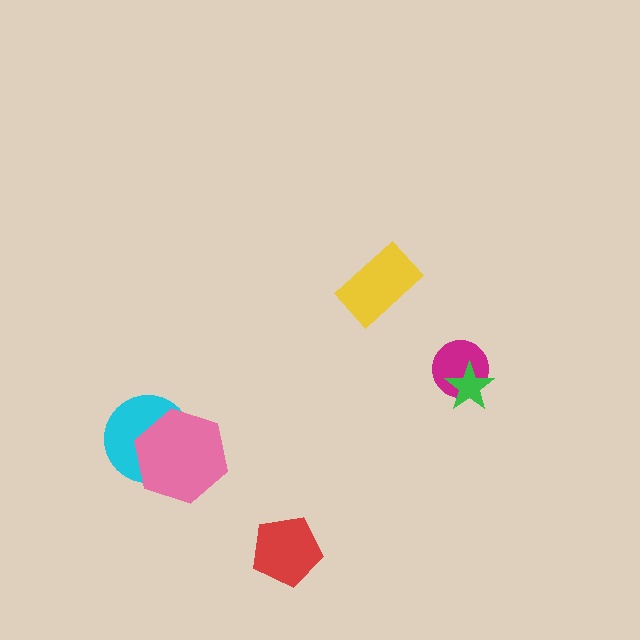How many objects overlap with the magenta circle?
1 object overlaps with the magenta circle.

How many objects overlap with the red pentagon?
0 objects overlap with the red pentagon.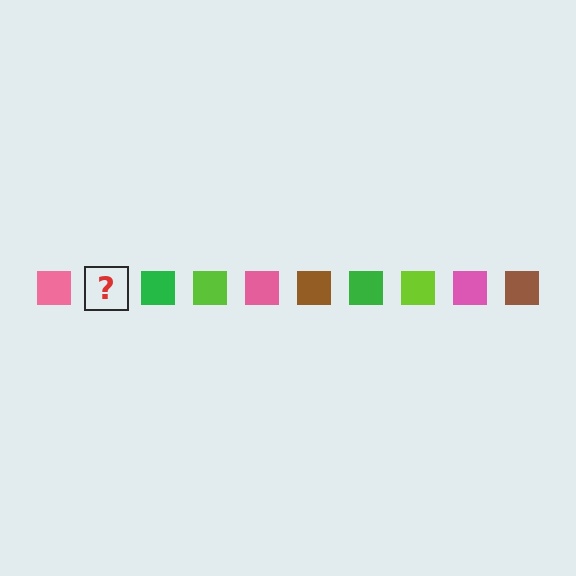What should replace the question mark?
The question mark should be replaced with a brown square.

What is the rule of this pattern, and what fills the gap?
The rule is that the pattern cycles through pink, brown, green, lime squares. The gap should be filled with a brown square.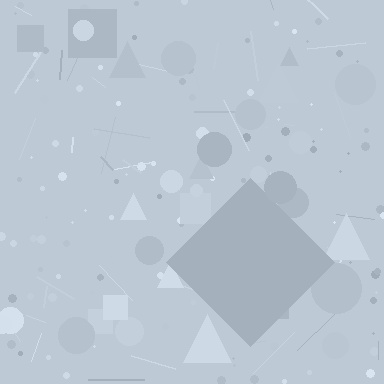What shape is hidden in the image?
A diamond is hidden in the image.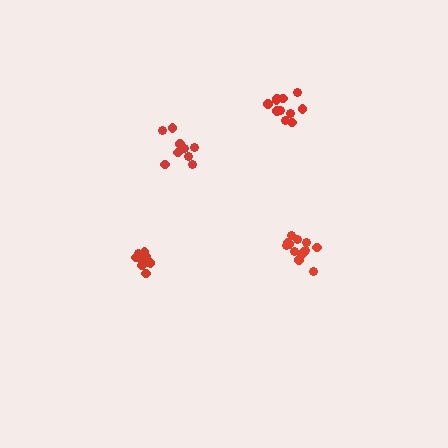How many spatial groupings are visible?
There are 4 spatial groupings.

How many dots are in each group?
Group 1: 11 dots, Group 2: 11 dots, Group 3: 12 dots, Group 4: 9 dots (43 total).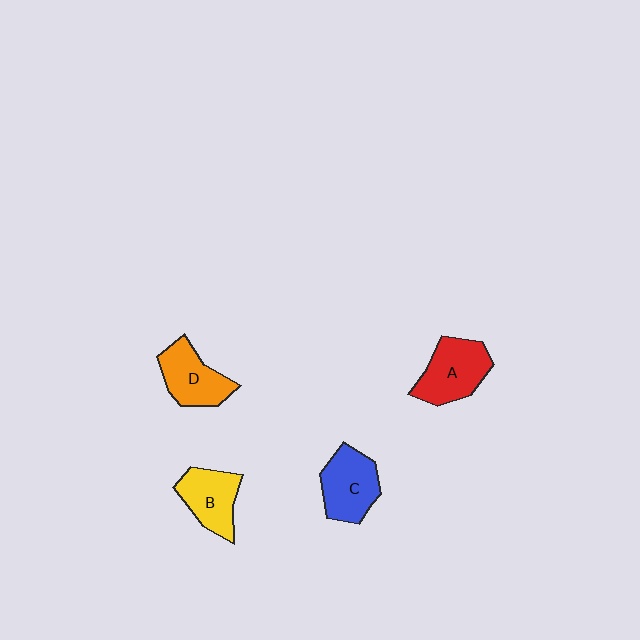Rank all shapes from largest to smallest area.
From largest to smallest: A (red), C (blue), D (orange), B (yellow).